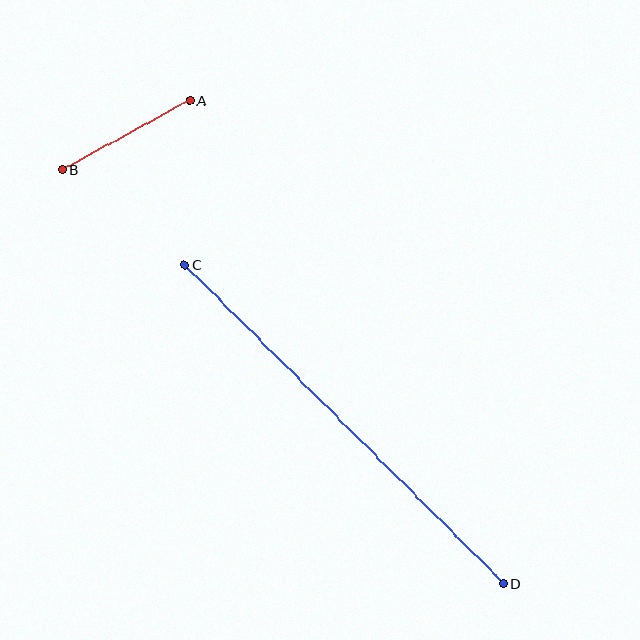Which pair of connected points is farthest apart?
Points C and D are farthest apart.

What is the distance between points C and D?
The distance is approximately 450 pixels.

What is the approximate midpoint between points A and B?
The midpoint is at approximately (126, 135) pixels.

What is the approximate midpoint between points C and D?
The midpoint is at approximately (344, 424) pixels.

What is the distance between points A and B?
The distance is approximately 146 pixels.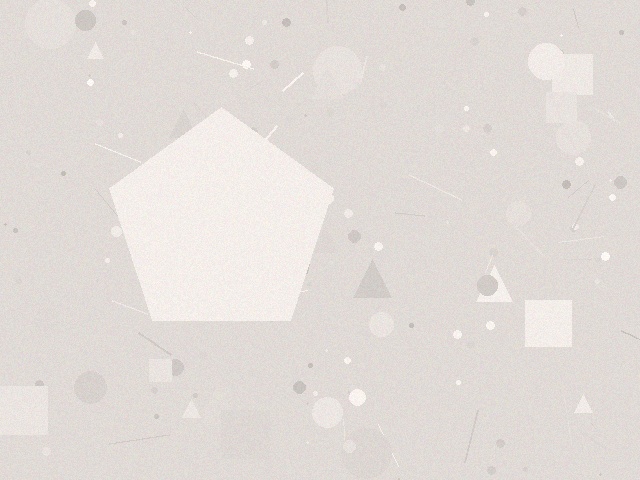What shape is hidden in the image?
A pentagon is hidden in the image.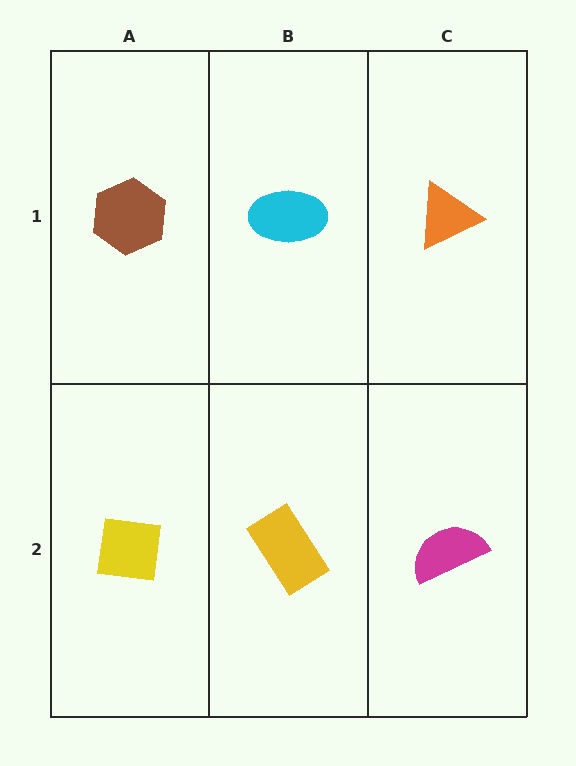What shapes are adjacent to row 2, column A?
A brown hexagon (row 1, column A), a yellow rectangle (row 2, column B).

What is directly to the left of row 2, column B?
A yellow square.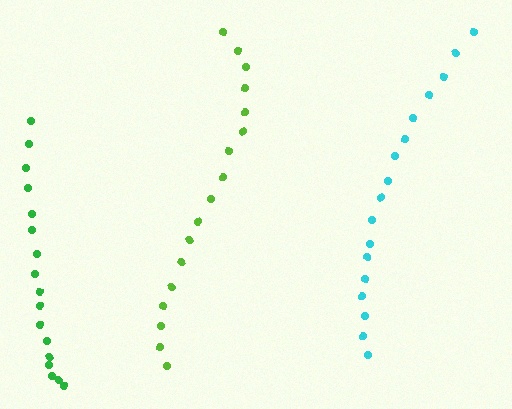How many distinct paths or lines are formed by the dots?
There are 3 distinct paths.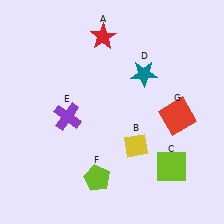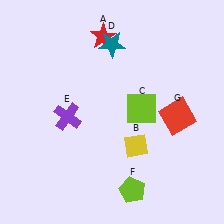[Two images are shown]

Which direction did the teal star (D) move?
The teal star (D) moved left.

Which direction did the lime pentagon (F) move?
The lime pentagon (F) moved right.